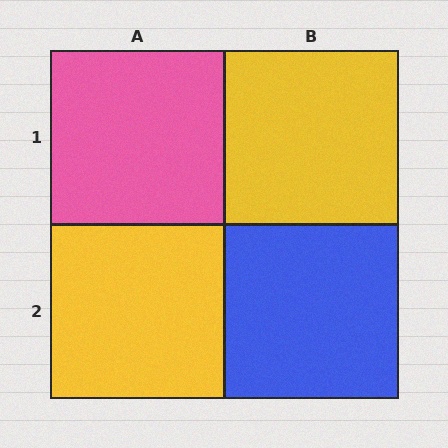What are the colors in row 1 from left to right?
Pink, yellow.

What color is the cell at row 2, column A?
Yellow.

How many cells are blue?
1 cell is blue.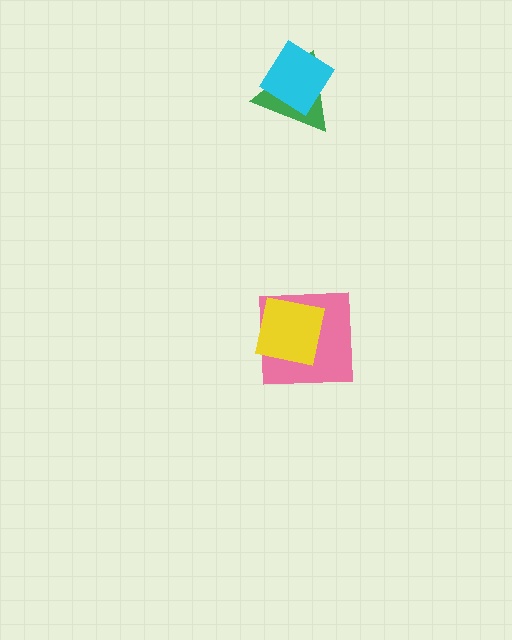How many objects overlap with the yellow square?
1 object overlaps with the yellow square.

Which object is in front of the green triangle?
The cyan diamond is in front of the green triangle.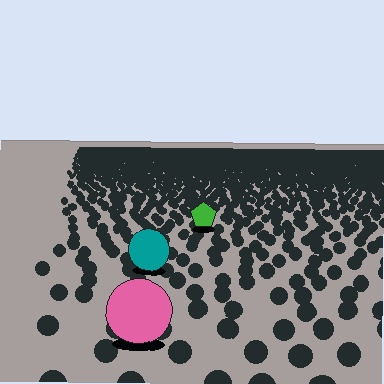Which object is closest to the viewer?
The pink circle is closest. The texture marks near it are larger and more spread out.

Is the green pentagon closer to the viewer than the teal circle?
No. The teal circle is closer — you can tell from the texture gradient: the ground texture is coarser near it.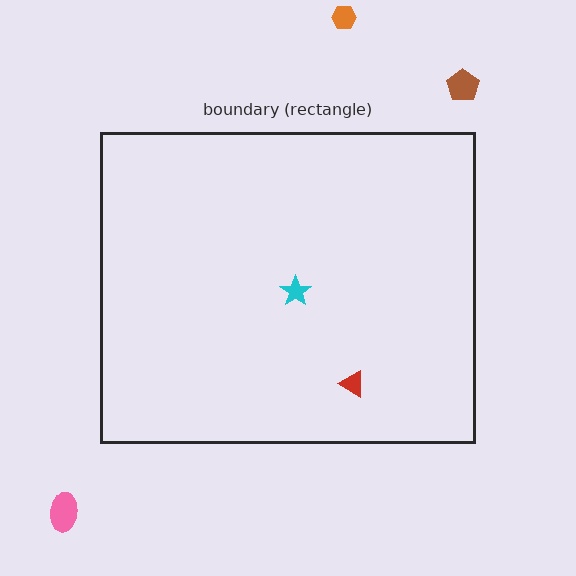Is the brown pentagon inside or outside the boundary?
Outside.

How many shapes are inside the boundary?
2 inside, 3 outside.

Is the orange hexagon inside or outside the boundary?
Outside.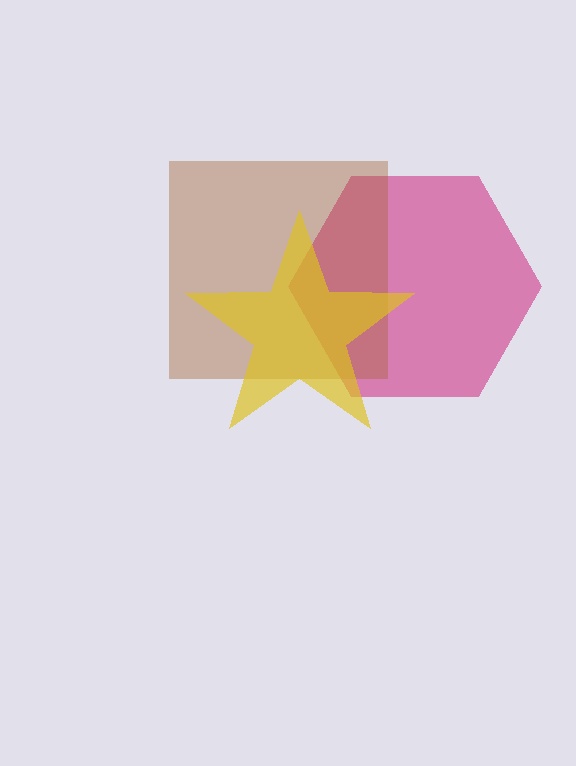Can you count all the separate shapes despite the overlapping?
Yes, there are 3 separate shapes.